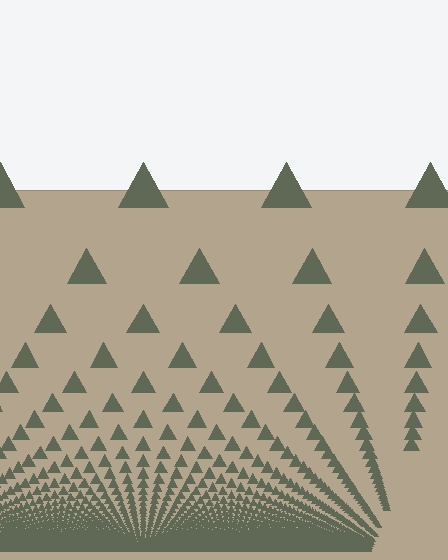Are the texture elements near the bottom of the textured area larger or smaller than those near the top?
Smaller. The gradient is inverted — elements near the bottom are smaller and denser.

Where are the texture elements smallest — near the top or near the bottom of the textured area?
Near the bottom.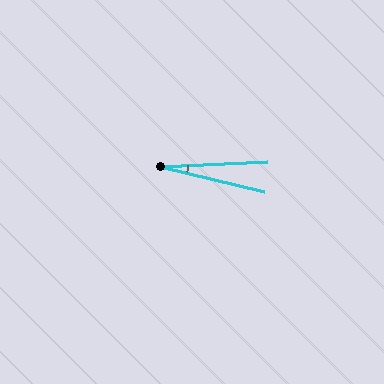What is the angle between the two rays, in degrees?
Approximately 16 degrees.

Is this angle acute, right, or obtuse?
It is acute.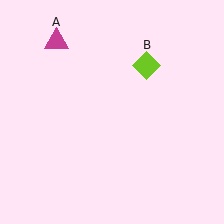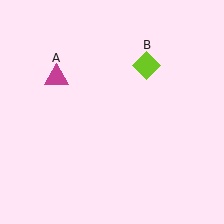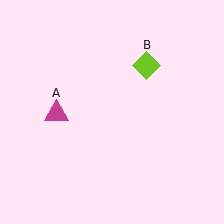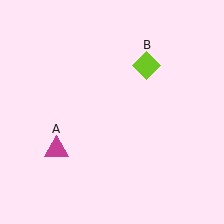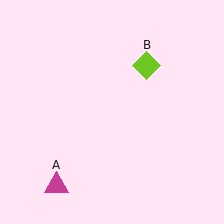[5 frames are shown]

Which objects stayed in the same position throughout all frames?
Lime diamond (object B) remained stationary.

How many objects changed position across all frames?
1 object changed position: magenta triangle (object A).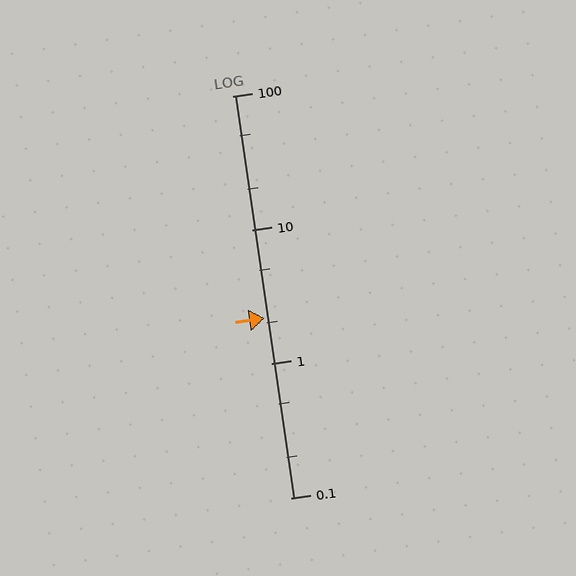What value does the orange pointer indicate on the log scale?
The pointer indicates approximately 2.2.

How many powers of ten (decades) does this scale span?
The scale spans 3 decades, from 0.1 to 100.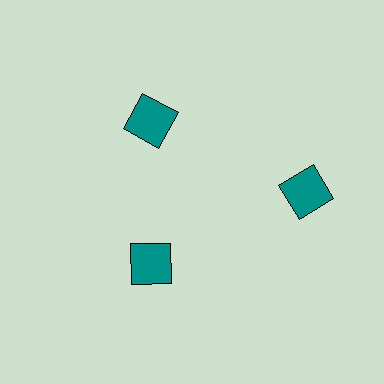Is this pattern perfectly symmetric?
No. The 3 teal squares are arranged in a ring, but one element near the 3 o'clock position is pushed outward from the center, breaking the 3-fold rotational symmetry.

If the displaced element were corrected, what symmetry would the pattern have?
It would have 3-fold rotational symmetry — the pattern would map onto itself every 120 degrees.